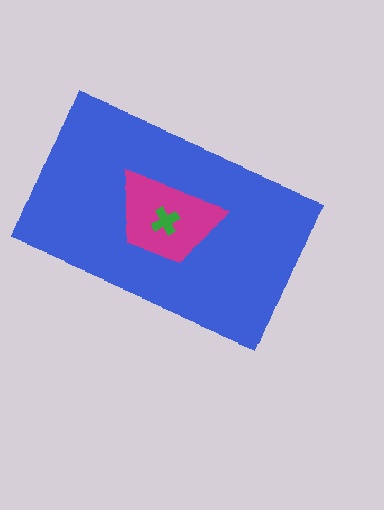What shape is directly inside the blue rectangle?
The magenta trapezoid.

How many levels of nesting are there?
3.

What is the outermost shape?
The blue rectangle.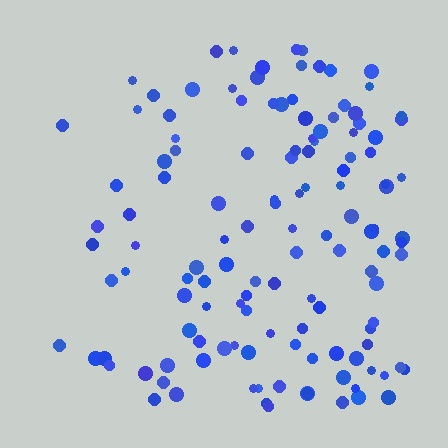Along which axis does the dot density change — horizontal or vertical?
Horizontal.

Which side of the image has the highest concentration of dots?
The right.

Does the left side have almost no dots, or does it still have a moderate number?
Still a moderate number, just noticeably fewer than the right.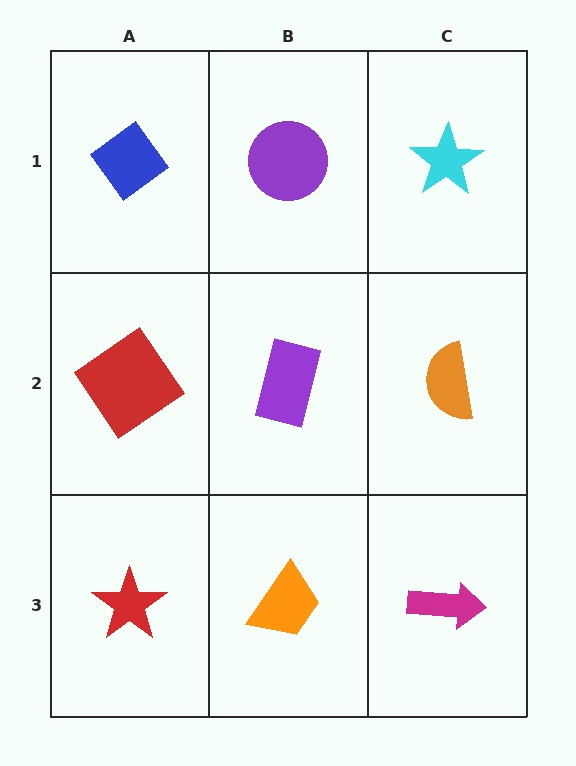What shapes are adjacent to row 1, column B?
A purple rectangle (row 2, column B), a blue diamond (row 1, column A), a cyan star (row 1, column C).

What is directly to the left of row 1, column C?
A purple circle.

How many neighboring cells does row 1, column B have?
3.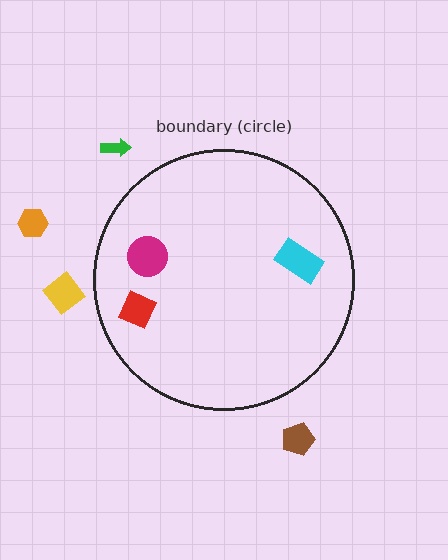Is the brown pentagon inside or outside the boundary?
Outside.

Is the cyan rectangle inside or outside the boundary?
Inside.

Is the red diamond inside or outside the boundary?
Inside.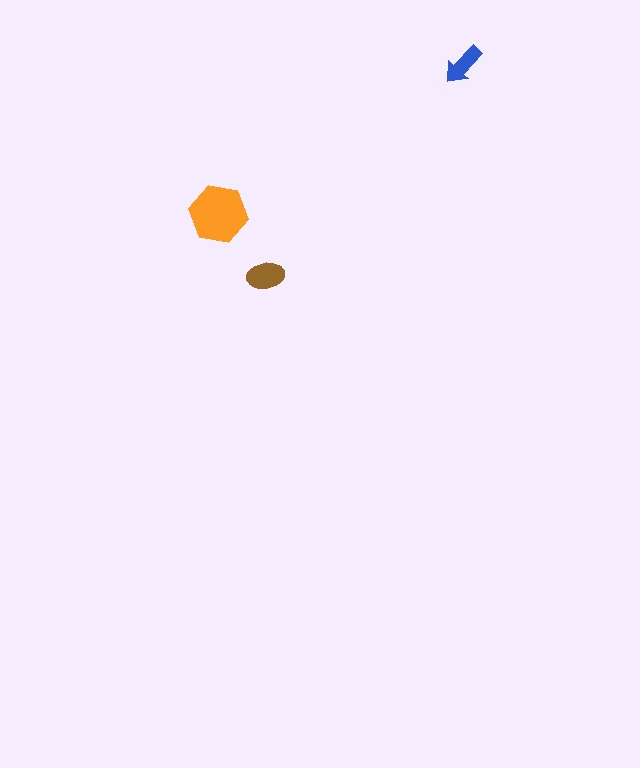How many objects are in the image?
There are 3 objects in the image.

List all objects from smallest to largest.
The blue arrow, the brown ellipse, the orange hexagon.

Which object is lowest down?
The brown ellipse is bottommost.